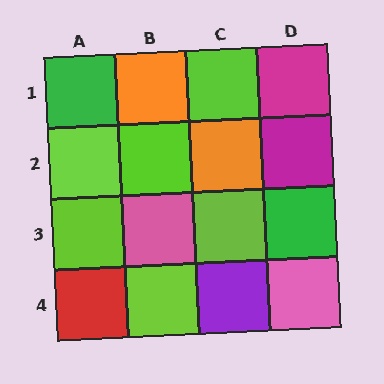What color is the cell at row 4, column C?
Purple.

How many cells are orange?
2 cells are orange.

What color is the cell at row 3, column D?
Green.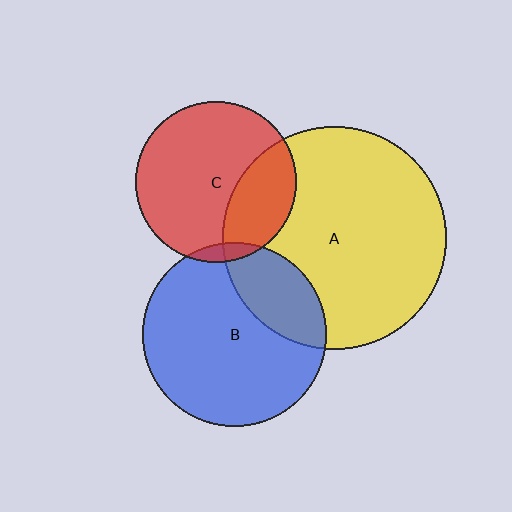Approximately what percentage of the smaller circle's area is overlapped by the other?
Approximately 30%.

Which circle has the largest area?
Circle A (yellow).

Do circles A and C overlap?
Yes.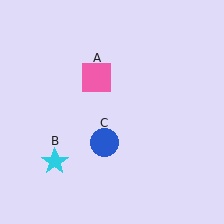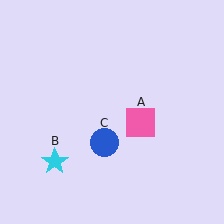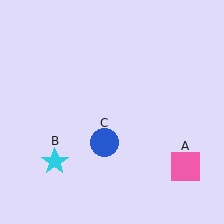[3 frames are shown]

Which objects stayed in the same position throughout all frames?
Cyan star (object B) and blue circle (object C) remained stationary.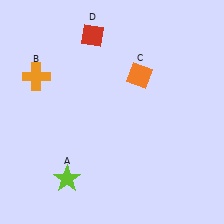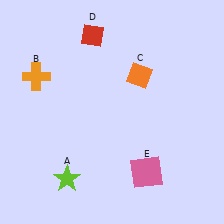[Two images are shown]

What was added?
A pink square (E) was added in Image 2.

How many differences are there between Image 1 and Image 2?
There is 1 difference between the two images.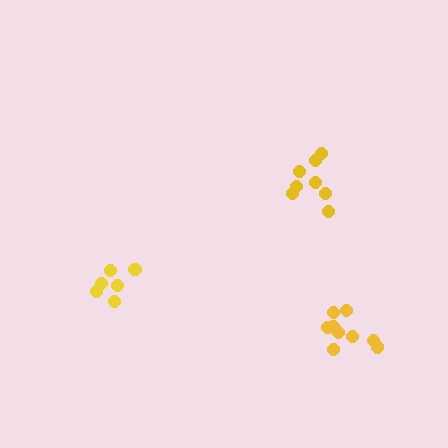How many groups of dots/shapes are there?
There are 3 groups.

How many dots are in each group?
Group 1: 8 dots, Group 2: 6 dots, Group 3: 10 dots (24 total).